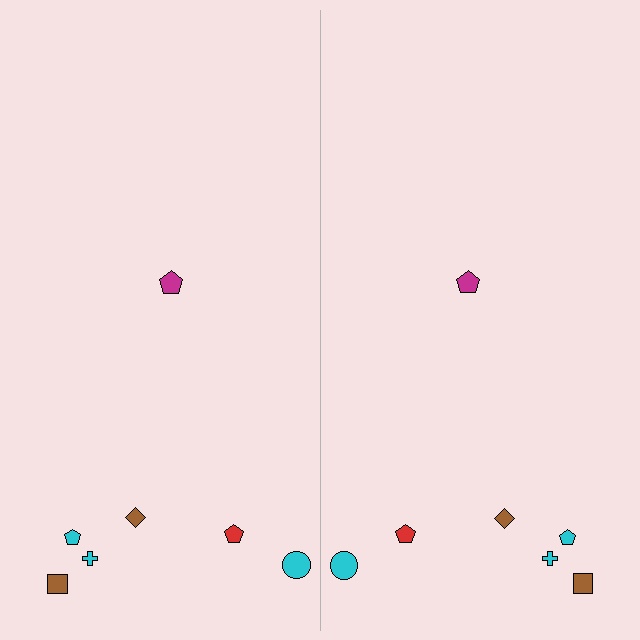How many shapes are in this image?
There are 14 shapes in this image.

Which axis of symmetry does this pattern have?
The pattern has a vertical axis of symmetry running through the center of the image.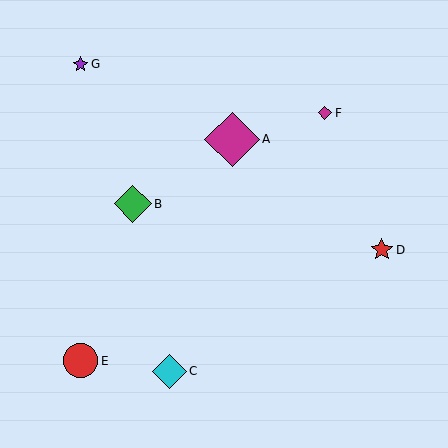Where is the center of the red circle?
The center of the red circle is at (81, 361).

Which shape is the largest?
The magenta diamond (labeled A) is the largest.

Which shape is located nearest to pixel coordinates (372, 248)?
The red star (labeled D) at (382, 250) is nearest to that location.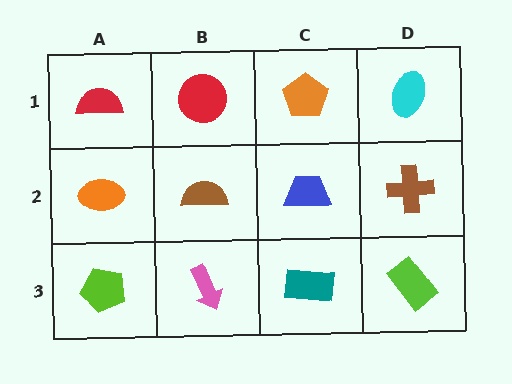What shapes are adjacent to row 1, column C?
A blue trapezoid (row 2, column C), a red circle (row 1, column B), a cyan ellipse (row 1, column D).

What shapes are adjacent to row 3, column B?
A brown semicircle (row 2, column B), a lime pentagon (row 3, column A), a teal rectangle (row 3, column C).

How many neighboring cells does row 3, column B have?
3.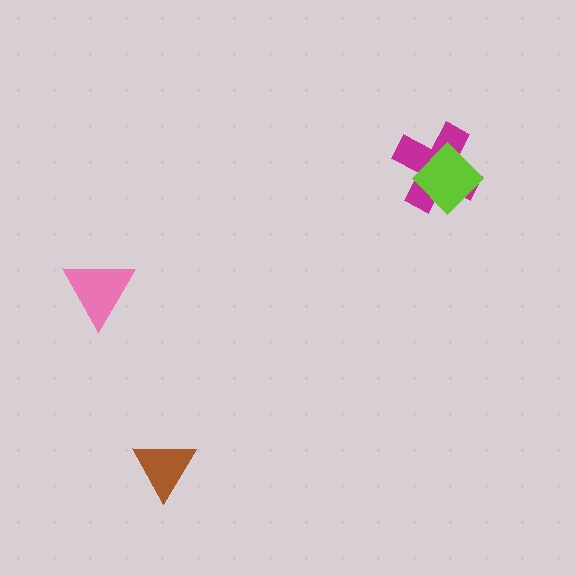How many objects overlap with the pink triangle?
0 objects overlap with the pink triangle.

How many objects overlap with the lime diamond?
1 object overlaps with the lime diamond.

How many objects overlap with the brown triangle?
0 objects overlap with the brown triangle.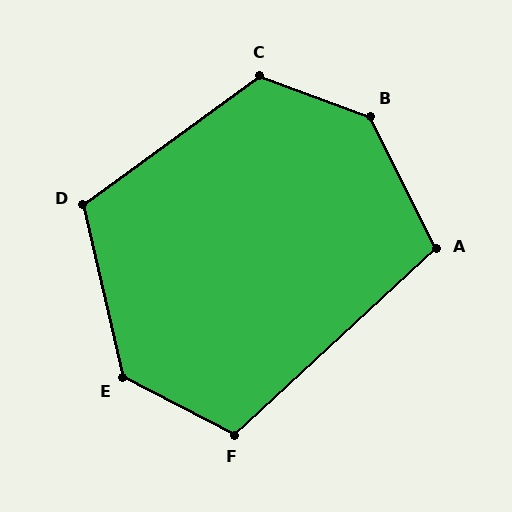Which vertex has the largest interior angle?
B, at approximately 137 degrees.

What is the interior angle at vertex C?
Approximately 124 degrees (obtuse).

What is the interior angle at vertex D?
Approximately 113 degrees (obtuse).